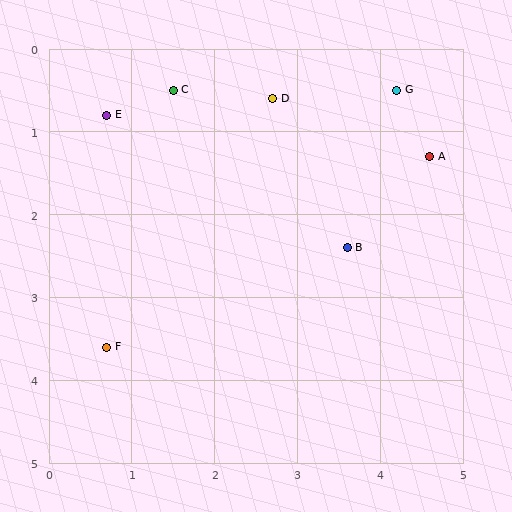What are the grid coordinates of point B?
Point B is at approximately (3.6, 2.4).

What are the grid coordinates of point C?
Point C is at approximately (1.5, 0.5).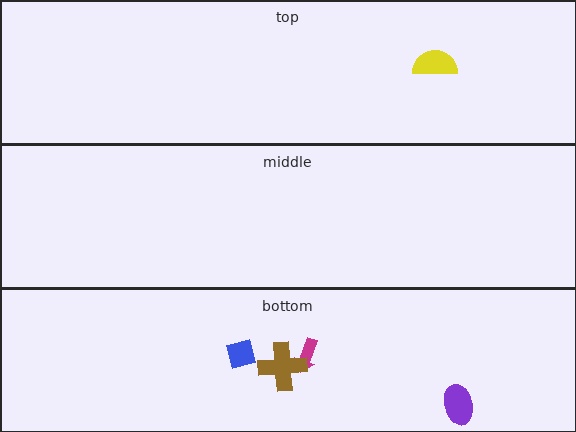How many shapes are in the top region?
1.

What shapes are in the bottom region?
The purple ellipse, the magenta arrow, the blue diamond, the brown cross.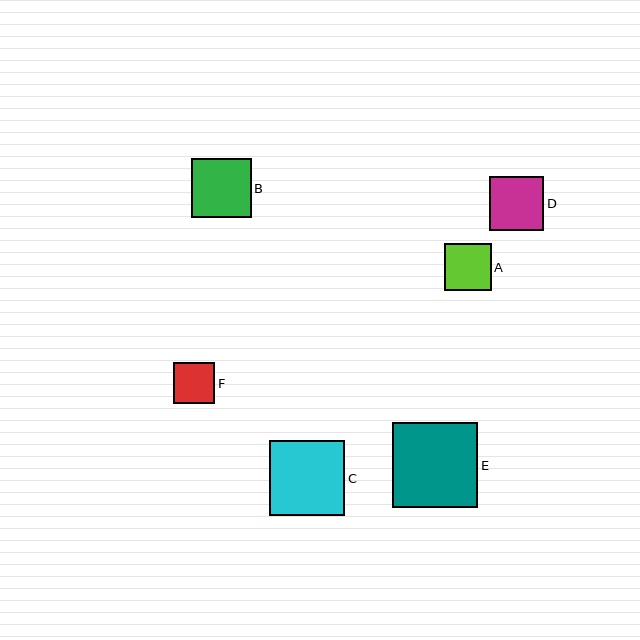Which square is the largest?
Square E is the largest with a size of approximately 85 pixels.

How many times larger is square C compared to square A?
Square C is approximately 1.6 times the size of square A.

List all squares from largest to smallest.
From largest to smallest: E, C, B, D, A, F.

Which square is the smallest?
Square F is the smallest with a size of approximately 41 pixels.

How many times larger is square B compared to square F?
Square B is approximately 1.5 times the size of square F.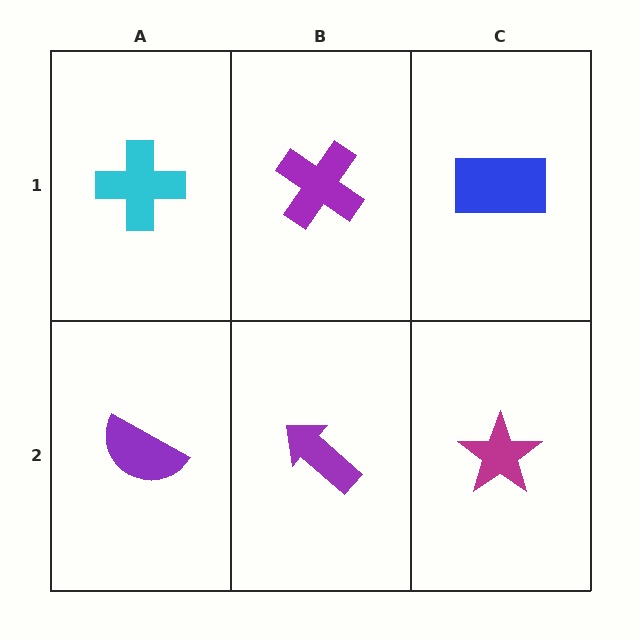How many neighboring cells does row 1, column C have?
2.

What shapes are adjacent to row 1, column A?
A purple semicircle (row 2, column A), a purple cross (row 1, column B).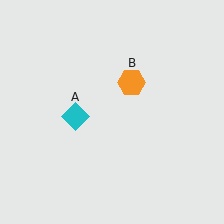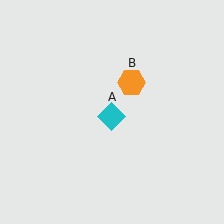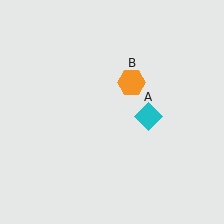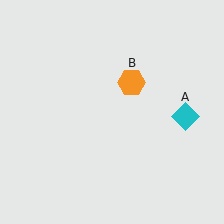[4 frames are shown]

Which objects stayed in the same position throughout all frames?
Orange hexagon (object B) remained stationary.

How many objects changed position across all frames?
1 object changed position: cyan diamond (object A).